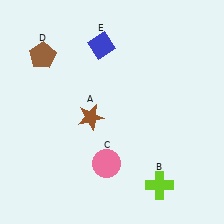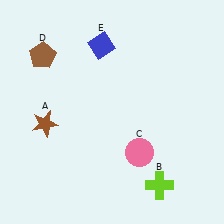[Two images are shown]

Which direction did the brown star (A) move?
The brown star (A) moved left.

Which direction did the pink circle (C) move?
The pink circle (C) moved right.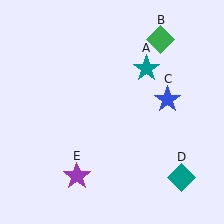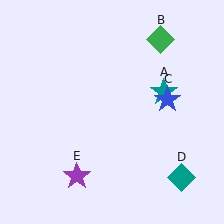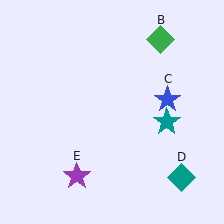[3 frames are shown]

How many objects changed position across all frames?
1 object changed position: teal star (object A).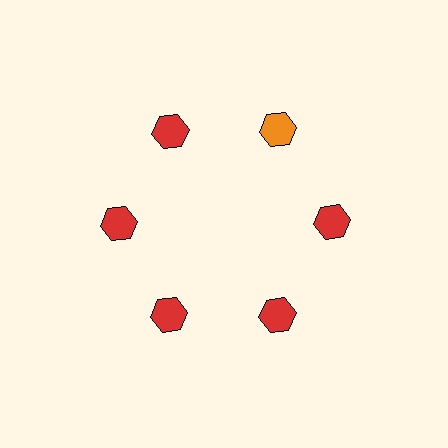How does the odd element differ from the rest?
It has a different color: orange instead of red.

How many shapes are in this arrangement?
There are 6 shapes arranged in a ring pattern.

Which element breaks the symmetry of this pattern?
The orange hexagon at roughly the 1 o'clock position breaks the symmetry. All other shapes are red hexagons.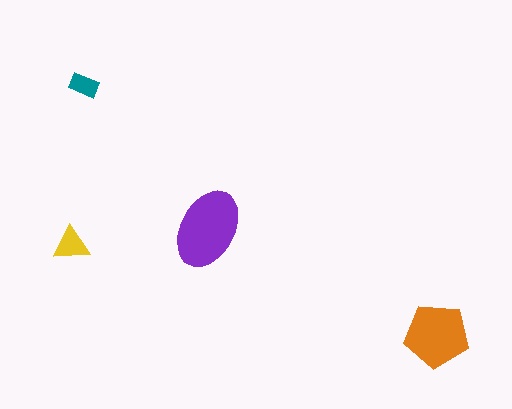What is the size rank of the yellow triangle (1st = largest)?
3rd.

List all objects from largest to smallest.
The purple ellipse, the orange pentagon, the yellow triangle, the teal rectangle.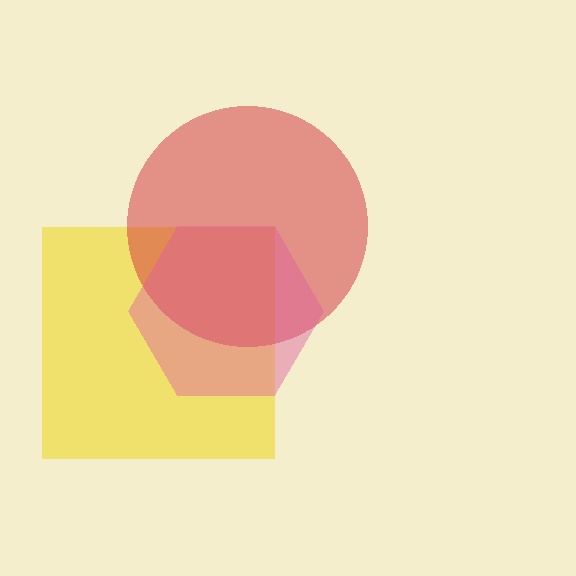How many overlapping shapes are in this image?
There are 3 overlapping shapes in the image.